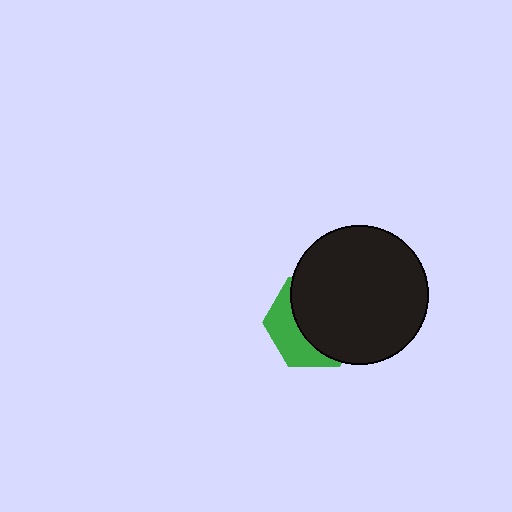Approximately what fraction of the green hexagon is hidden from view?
Roughly 64% of the green hexagon is hidden behind the black circle.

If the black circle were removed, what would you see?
You would see the complete green hexagon.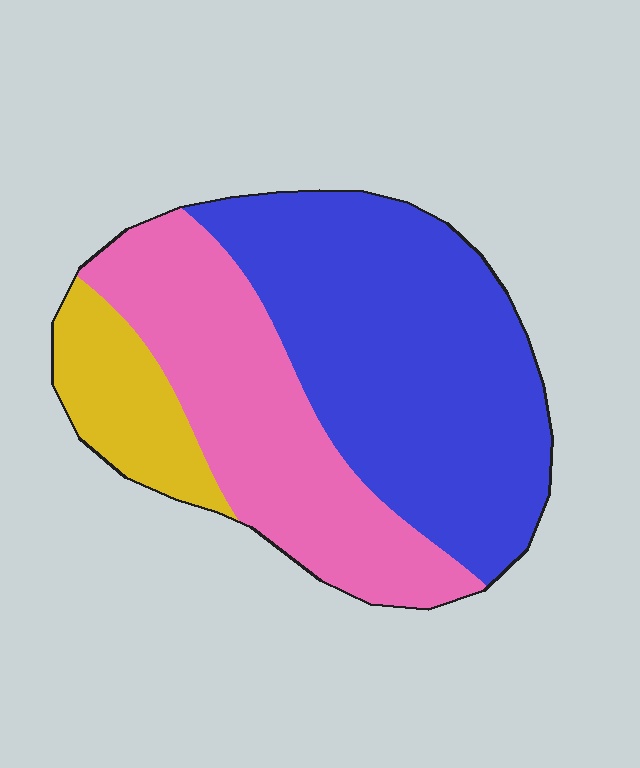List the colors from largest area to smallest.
From largest to smallest: blue, pink, yellow.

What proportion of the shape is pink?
Pink covers around 35% of the shape.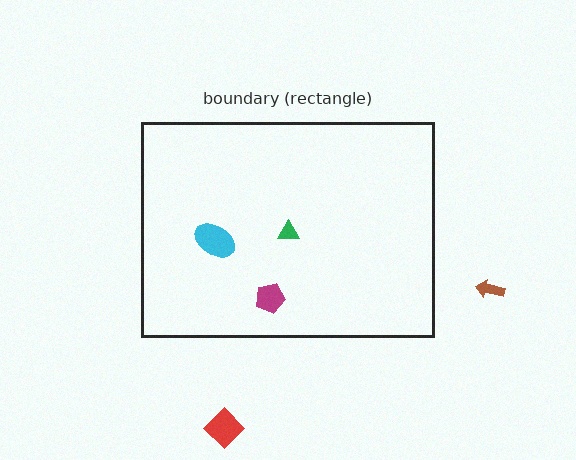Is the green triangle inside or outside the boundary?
Inside.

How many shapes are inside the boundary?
3 inside, 2 outside.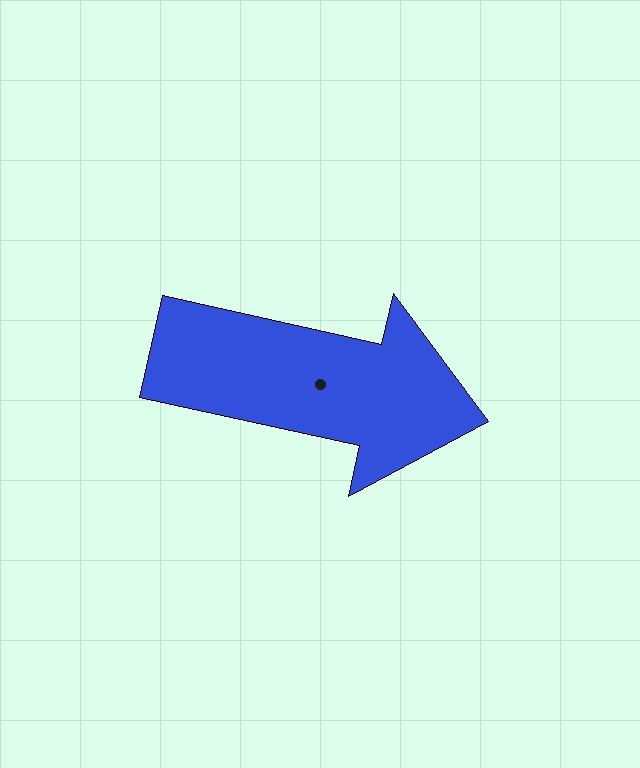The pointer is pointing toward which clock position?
Roughly 3 o'clock.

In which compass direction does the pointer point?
East.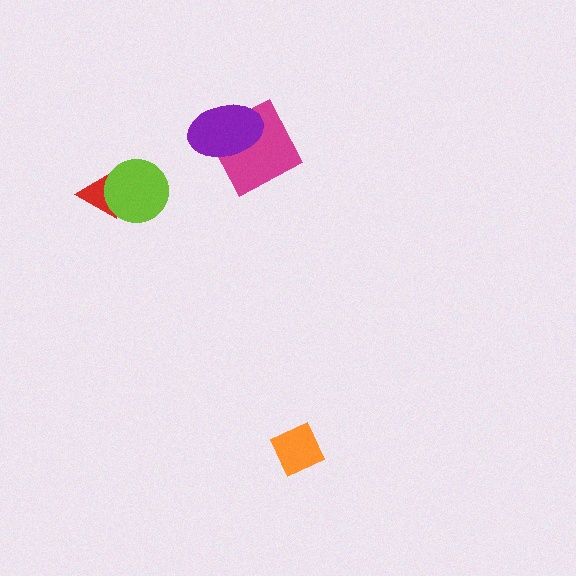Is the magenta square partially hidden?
Yes, it is partially covered by another shape.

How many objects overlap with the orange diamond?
0 objects overlap with the orange diamond.